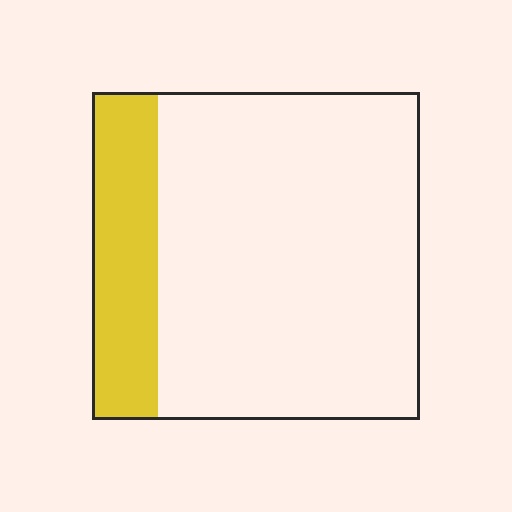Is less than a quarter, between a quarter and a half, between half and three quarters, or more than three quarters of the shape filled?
Less than a quarter.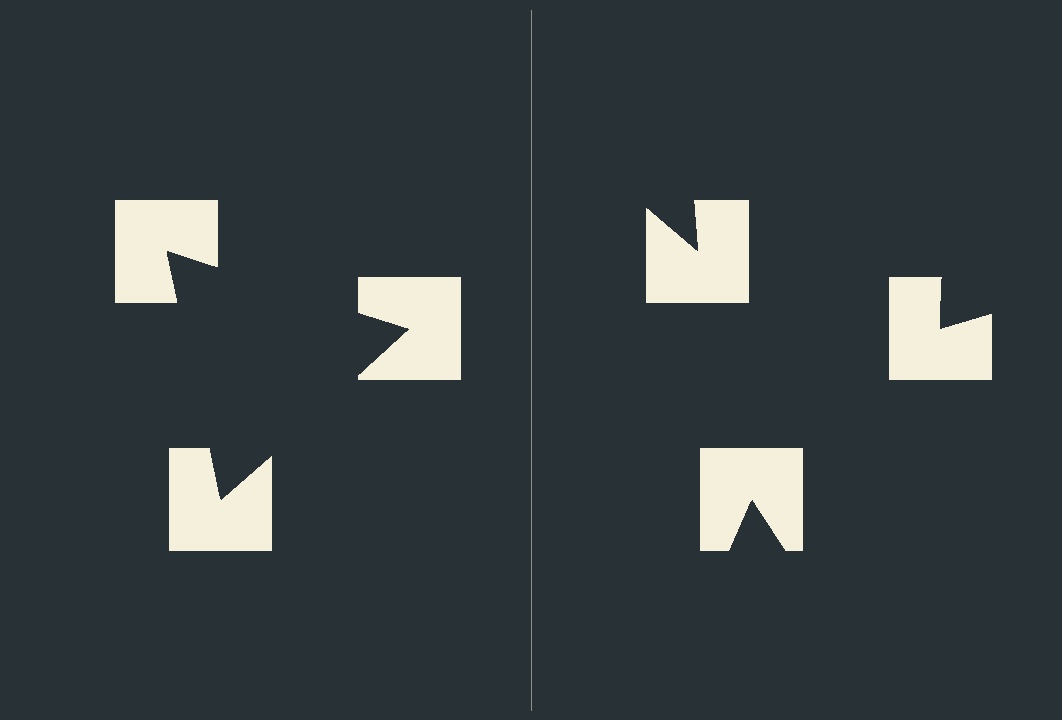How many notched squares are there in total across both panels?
6 — 3 on each side.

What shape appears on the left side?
An illusory triangle.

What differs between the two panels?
The notched squares are positioned identically on both sides; only the wedge orientations differ. On the left they align to a triangle; on the right they are misaligned.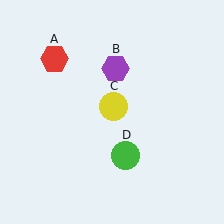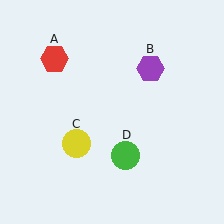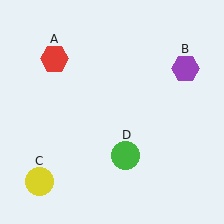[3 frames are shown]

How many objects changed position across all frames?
2 objects changed position: purple hexagon (object B), yellow circle (object C).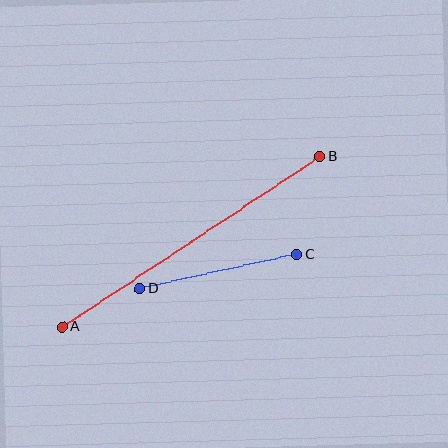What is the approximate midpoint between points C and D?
The midpoint is at approximately (218, 272) pixels.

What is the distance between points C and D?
The distance is approximately 161 pixels.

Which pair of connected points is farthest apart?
Points A and B are farthest apart.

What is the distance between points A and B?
The distance is approximately 309 pixels.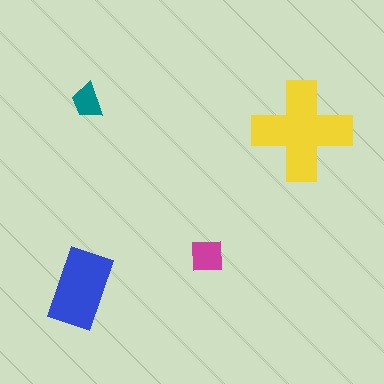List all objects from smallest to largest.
The teal trapezoid, the magenta square, the blue rectangle, the yellow cross.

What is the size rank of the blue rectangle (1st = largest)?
2nd.